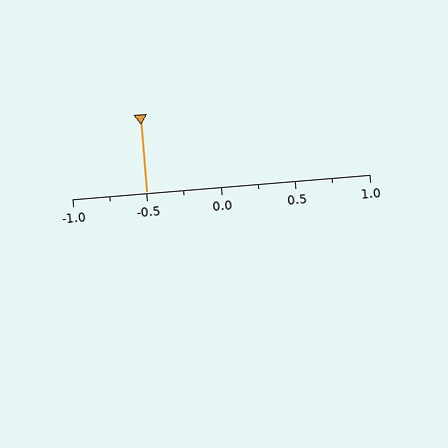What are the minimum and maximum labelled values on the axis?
The axis runs from -1.0 to 1.0.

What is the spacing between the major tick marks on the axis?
The major ticks are spaced 0.5 apart.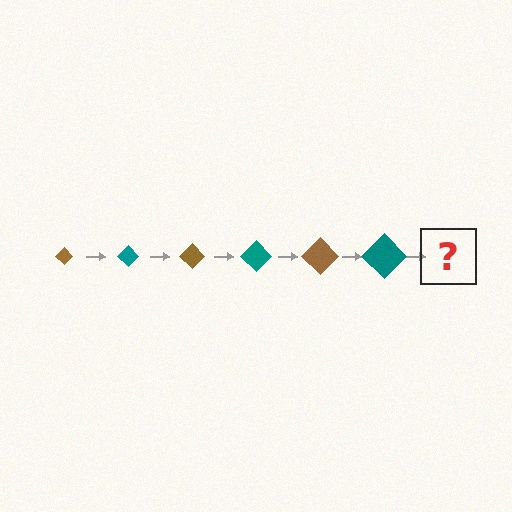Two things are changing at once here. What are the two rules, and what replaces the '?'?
The two rules are that the diamond grows larger each step and the color cycles through brown and teal. The '?' should be a brown diamond, larger than the previous one.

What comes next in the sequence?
The next element should be a brown diamond, larger than the previous one.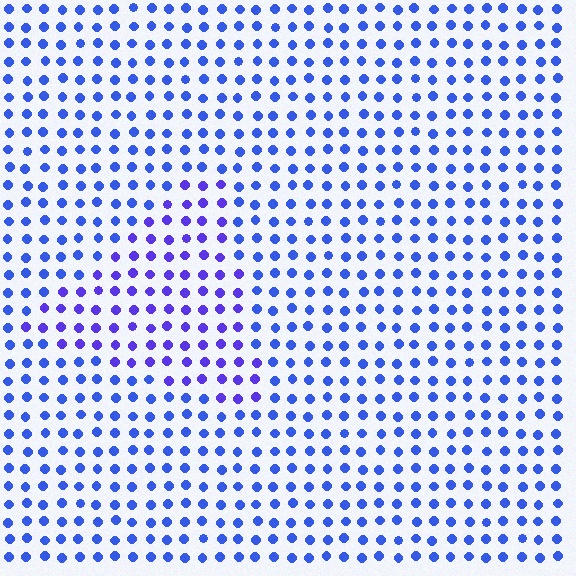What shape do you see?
I see a triangle.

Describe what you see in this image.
The image is filled with small blue elements in a uniform arrangement. A triangle-shaped region is visible where the elements are tinted to a slightly different hue, forming a subtle color boundary.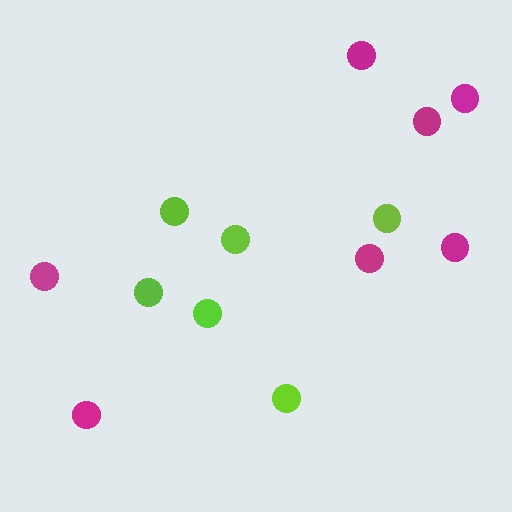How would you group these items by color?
There are 2 groups: one group of magenta circles (7) and one group of lime circles (6).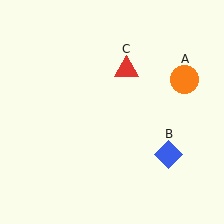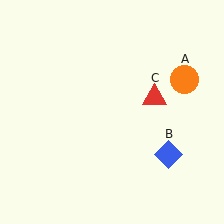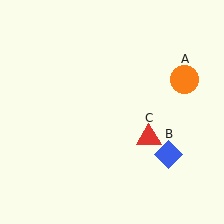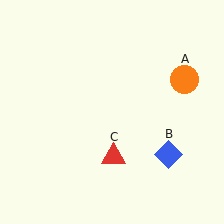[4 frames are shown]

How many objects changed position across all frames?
1 object changed position: red triangle (object C).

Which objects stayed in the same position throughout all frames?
Orange circle (object A) and blue diamond (object B) remained stationary.